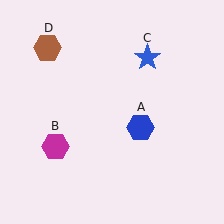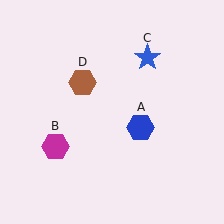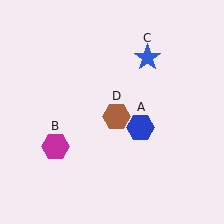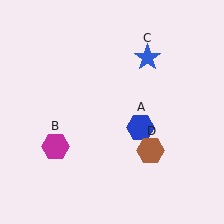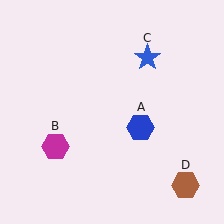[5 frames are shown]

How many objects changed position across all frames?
1 object changed position: brown hexagon (object D).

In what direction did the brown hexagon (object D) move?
The brown hexagon (object D) moved down and to the right.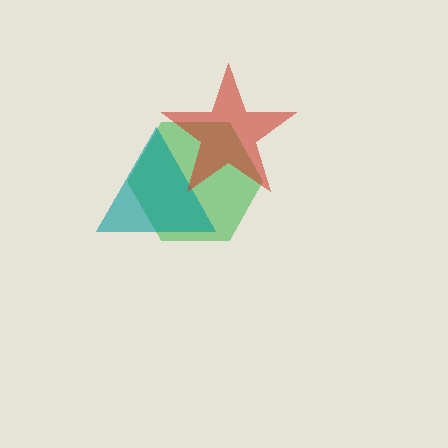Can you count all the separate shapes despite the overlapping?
Yes, there are 3 separate shapes.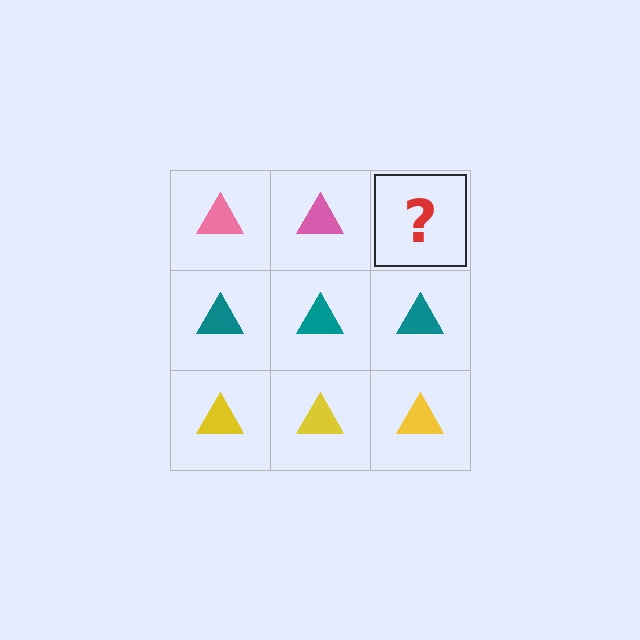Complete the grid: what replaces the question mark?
The question mark should be replaced with a pink triangle.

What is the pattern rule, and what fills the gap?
The rule is that each row has a consistent color. The gap should be filled with a pink triangle.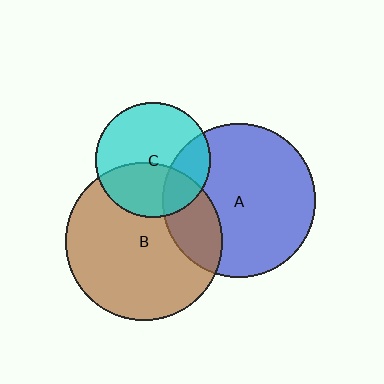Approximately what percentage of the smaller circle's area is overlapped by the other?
Approximately 40%.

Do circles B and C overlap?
Yes.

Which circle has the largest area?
Circle B (brown).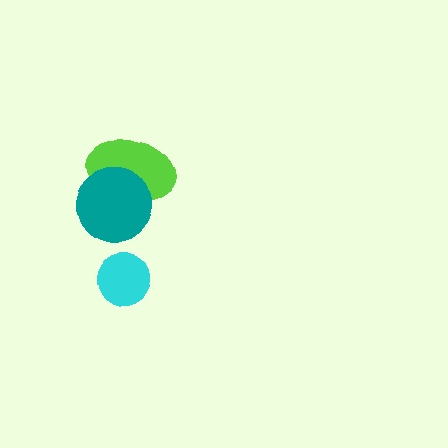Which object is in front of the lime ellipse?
The teal circle is in front of the lime ellipse.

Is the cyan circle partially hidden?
No, no other shape covers it.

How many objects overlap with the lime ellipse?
1 object overlaps with the lime ellipse.